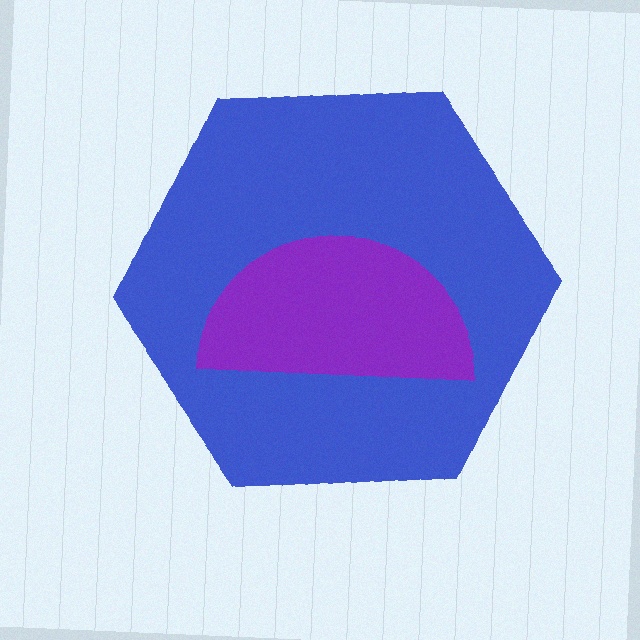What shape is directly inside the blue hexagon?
The purple semicircle.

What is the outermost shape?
The blue hexagon.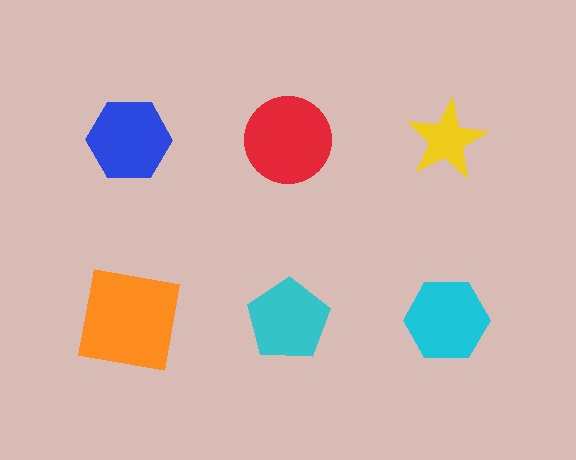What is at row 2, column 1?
An orange square.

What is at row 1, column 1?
A blue hexagon.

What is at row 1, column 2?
A red circle.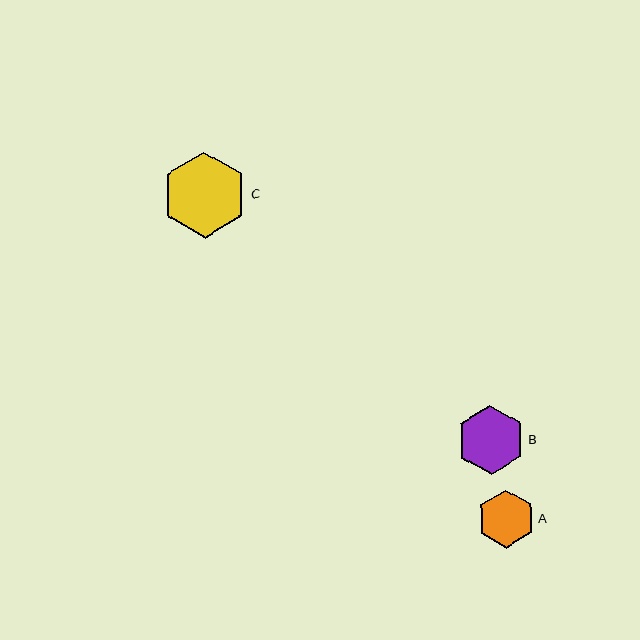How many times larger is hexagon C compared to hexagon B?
Hexagon C is approximately 1.3 times the size of hexagon B.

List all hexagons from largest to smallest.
From largest to smallest: C, B, A.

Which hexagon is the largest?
Hexagon C is the largest with a size of approximately 86 pixels.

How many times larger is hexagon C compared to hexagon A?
Hexagon C is approximately 1.5 times the size of hexagon A.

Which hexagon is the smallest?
Hexagon A is the smallest with a size of approximately 58 pixels.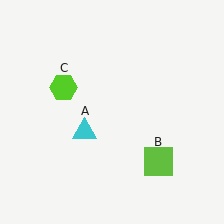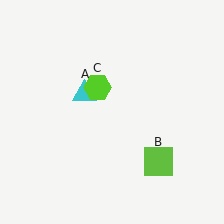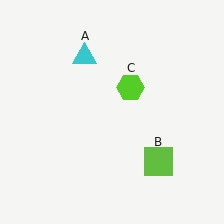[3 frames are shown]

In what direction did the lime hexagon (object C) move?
The lime hexagon (object C) moved right.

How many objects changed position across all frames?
2 objects changed position: cyan triangle (object A), lime hexagon (object C).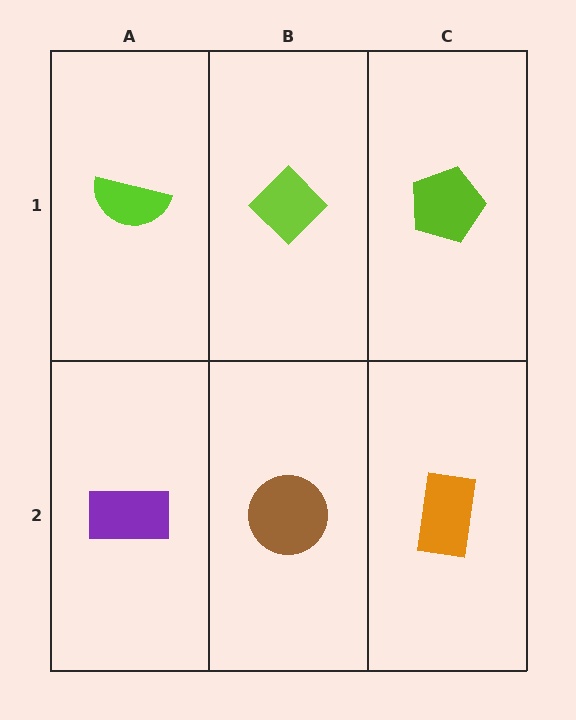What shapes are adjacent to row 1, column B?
A brown circle (row 2, column B), a lime semicircle (row 1, column A), a lime pentagon (row 1, column C).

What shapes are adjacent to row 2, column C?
A lime pentagon (row 1, column C), a brown circle (row 2, column B).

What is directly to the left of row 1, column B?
A lime semicircle.